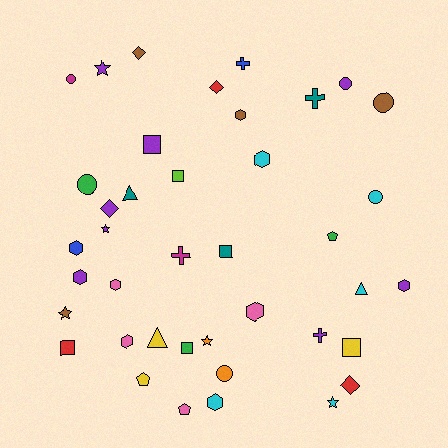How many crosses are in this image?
There are 4 crosses.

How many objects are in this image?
There are 40 objects.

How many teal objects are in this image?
There are 3 teal objects.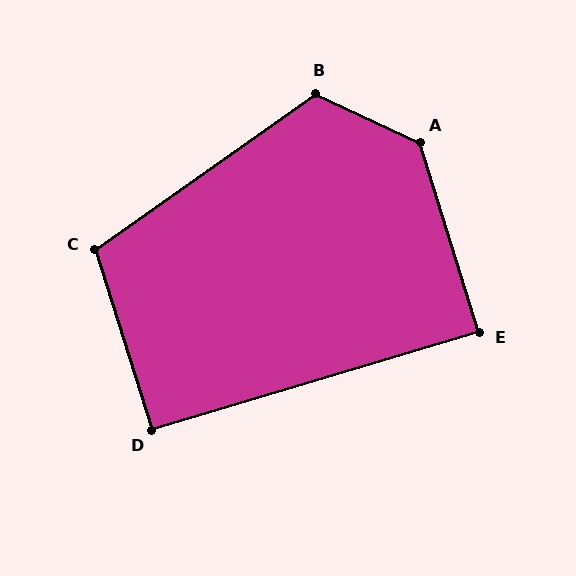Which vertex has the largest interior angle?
A, at approximately 132 degrees.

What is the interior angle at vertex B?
Approximately 120 degrees (obtuse).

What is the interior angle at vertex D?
Approximately 91 degrees (approximately right).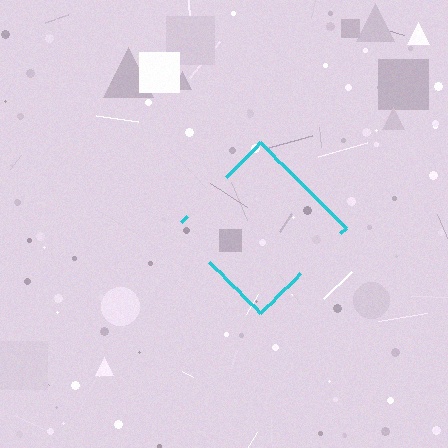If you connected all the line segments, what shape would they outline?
They would outline a diamond.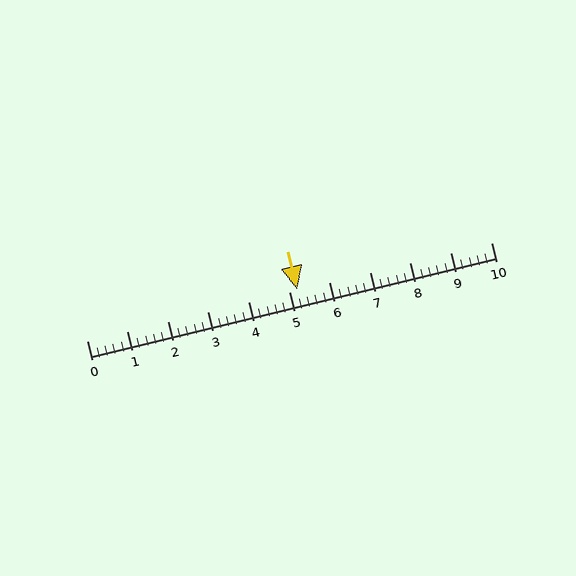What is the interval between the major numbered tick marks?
The major tick marks are spaced 1 units apart.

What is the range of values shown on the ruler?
The ruler shows values from 0 to 10.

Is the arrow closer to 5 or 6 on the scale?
The arrow is closer to 5.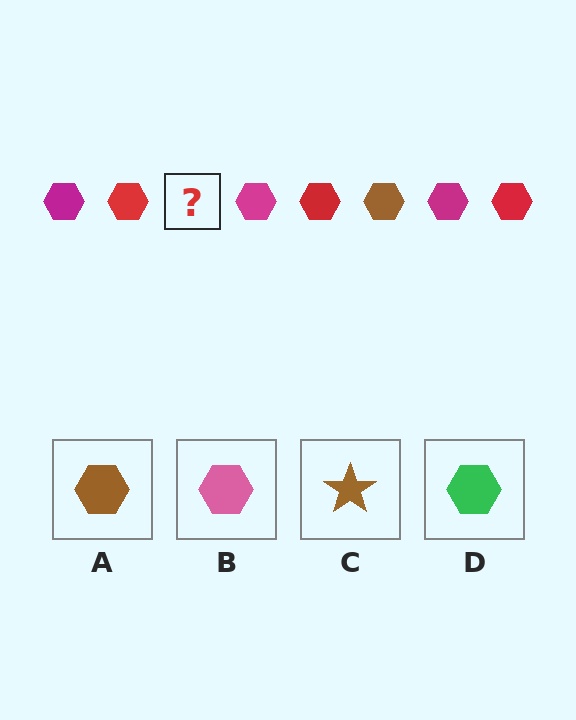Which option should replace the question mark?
Option A.